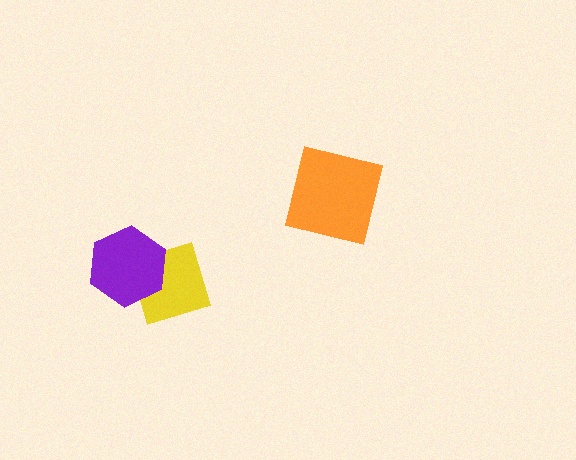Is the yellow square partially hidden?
Yes, it is partially covered by another shape.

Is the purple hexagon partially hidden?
No, no other shape covers it.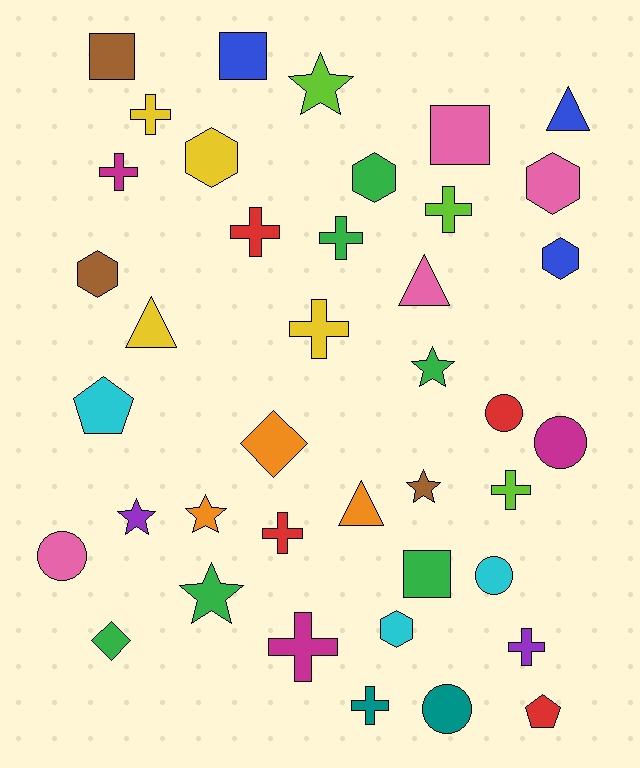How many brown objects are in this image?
There are 3 brown objects.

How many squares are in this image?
There are 4 squares.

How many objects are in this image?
There are 40 objects.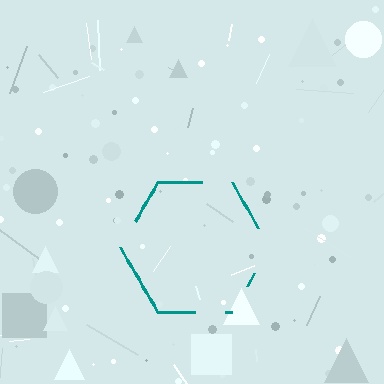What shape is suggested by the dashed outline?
The dashed outline suggests a hexagon.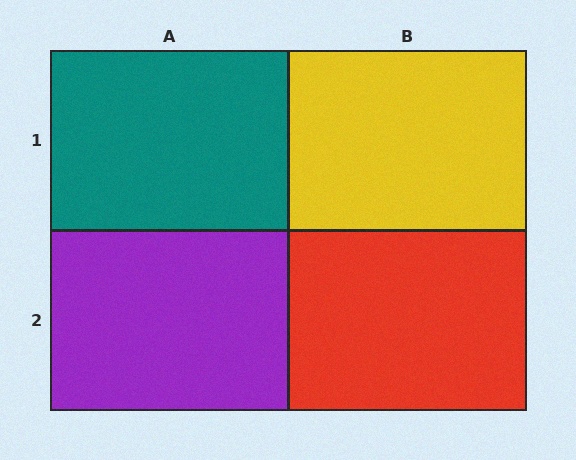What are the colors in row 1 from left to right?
Teal, yellow.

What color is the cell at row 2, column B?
Red.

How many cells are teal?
1 cell is teal.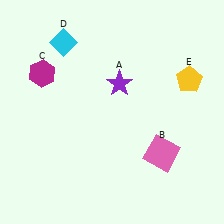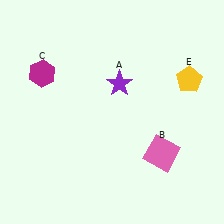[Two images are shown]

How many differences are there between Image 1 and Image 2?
There is 1 difference between the two images.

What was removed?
The cyan diamond (D) was removed in Image 2.